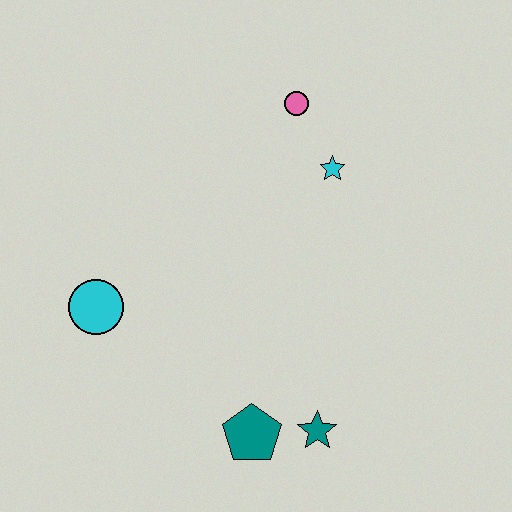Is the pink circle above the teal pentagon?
Yes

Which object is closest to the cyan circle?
The teal pentagon is closest to the cyan circle.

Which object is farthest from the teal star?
The pink circle is farthest from the teal star.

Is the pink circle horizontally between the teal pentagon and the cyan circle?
No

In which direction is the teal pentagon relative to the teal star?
The teal pentagon is to the left of the teal star.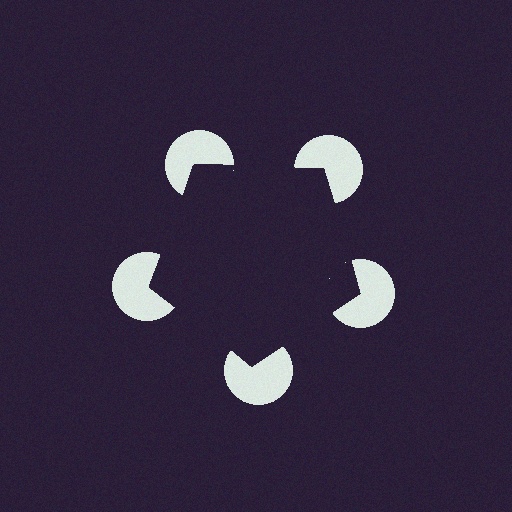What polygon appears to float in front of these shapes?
An illusory pentagon — its edges are inferred from the aligned wedge cuts in the pac-man discs, not physically drawn.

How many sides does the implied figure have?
5 sides.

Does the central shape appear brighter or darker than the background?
It typically appears slightly darker than the background, even though no actual brightness change is drawn.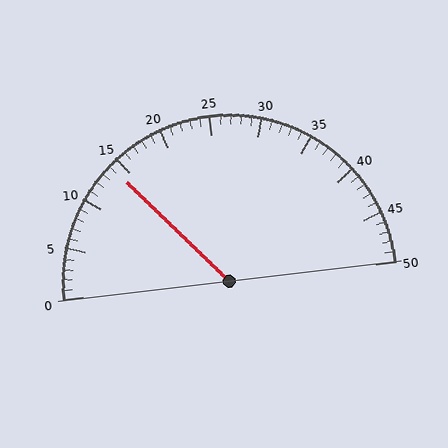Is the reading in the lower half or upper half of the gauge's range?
The reading is in the lower half of the range (0 to 50).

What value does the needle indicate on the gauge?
The needle indicates approximately 14.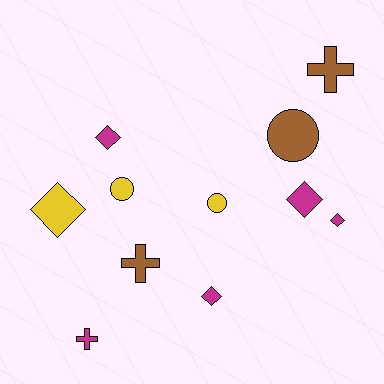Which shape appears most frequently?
Diamond, with 5 objects.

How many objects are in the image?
There are 11 objects.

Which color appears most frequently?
Magenta, with 5 objects.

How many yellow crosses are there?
There are no yellow crosses.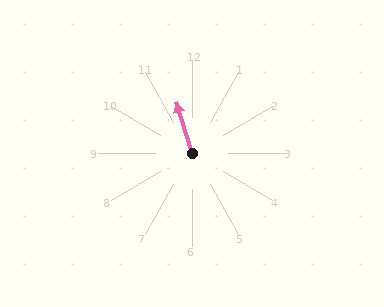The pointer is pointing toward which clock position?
Roughly 11 o'clock.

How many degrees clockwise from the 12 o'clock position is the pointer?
Approximately 343 degrees.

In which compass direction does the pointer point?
North.